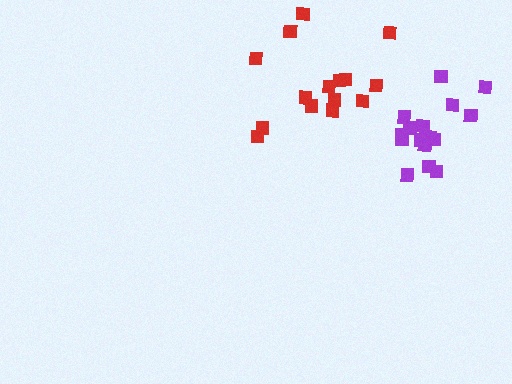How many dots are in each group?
Group 1: 17 dots, Group 2: 15 dots (32 total).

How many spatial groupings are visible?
There are 2 spatial groupings.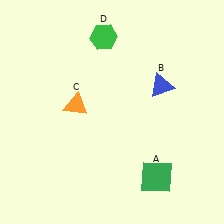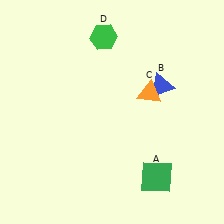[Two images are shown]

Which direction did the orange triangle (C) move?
The orange triangle (C) moved right.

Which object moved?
The orange triangle (C) moved right.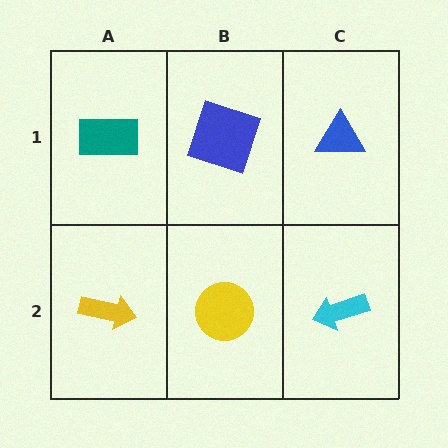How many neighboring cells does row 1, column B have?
3.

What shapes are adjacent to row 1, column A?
A yellow arrow (row 2, column A), a blue square (row 1, column B).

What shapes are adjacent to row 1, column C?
A cyan arrow (row 2, column C), a blue square (row 1, column B).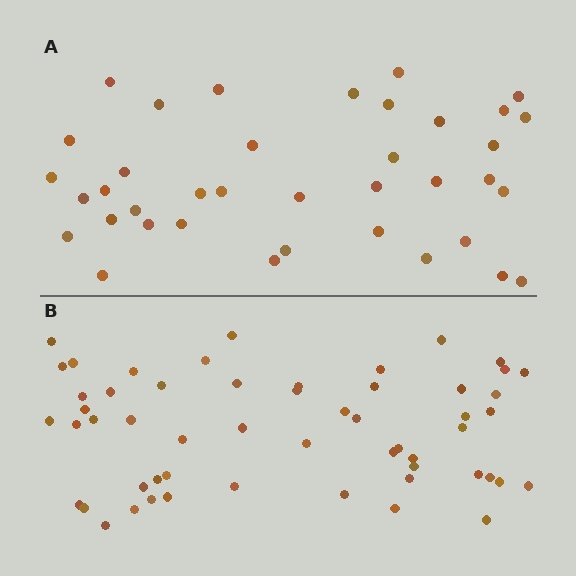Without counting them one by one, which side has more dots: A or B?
Region B (the bottom region) has more dots.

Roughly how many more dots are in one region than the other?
Region B has approximately 15 more dots than region A.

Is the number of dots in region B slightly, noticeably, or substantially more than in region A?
Region B has noticeably more, but not dramatically so. The ratio is roughly 1.4 to 1.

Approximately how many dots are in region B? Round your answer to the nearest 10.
About 60 dots. (The exact count is 55, which rounds to 60.)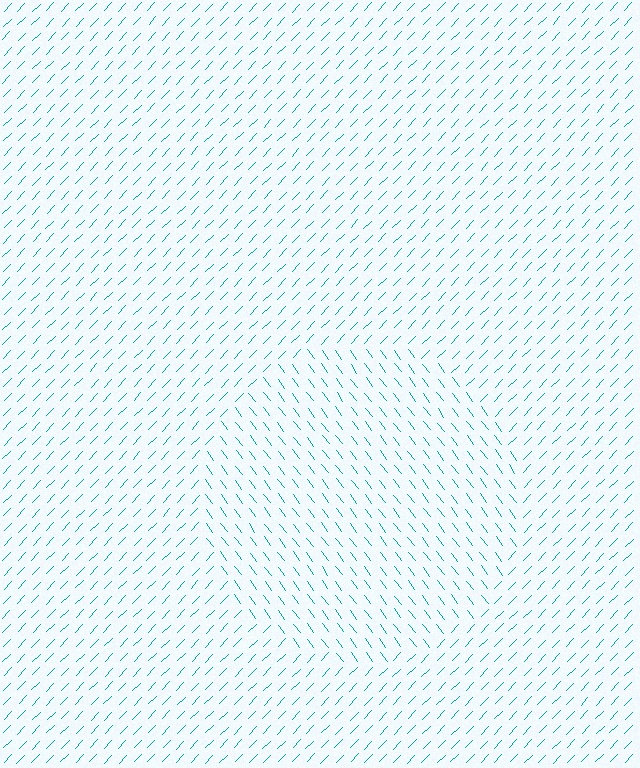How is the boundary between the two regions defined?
The boundary is defined purely by a change in line orientation (approximately 81 degrees difference). All lines are the same color and thickness.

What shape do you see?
I see a circle.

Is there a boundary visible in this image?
Yes, there is a texture boundary formed by a change in line orientation.